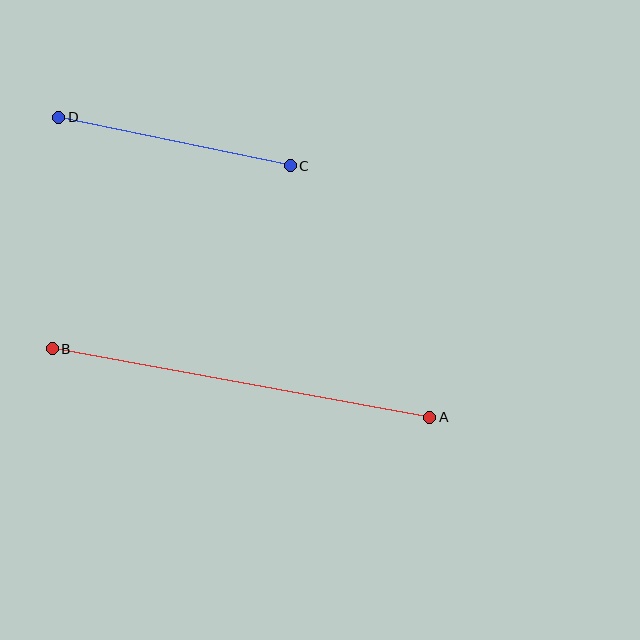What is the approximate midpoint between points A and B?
The midpoint is at approximately (241, 383) pixels.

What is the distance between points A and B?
The distance is approximately 384 pixels.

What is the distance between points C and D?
The distance is approximately 237 pixels.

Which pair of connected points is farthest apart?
Points A and B are farthest apart.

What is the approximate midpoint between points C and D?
The midpoint is at approximately (174, 141) pixels.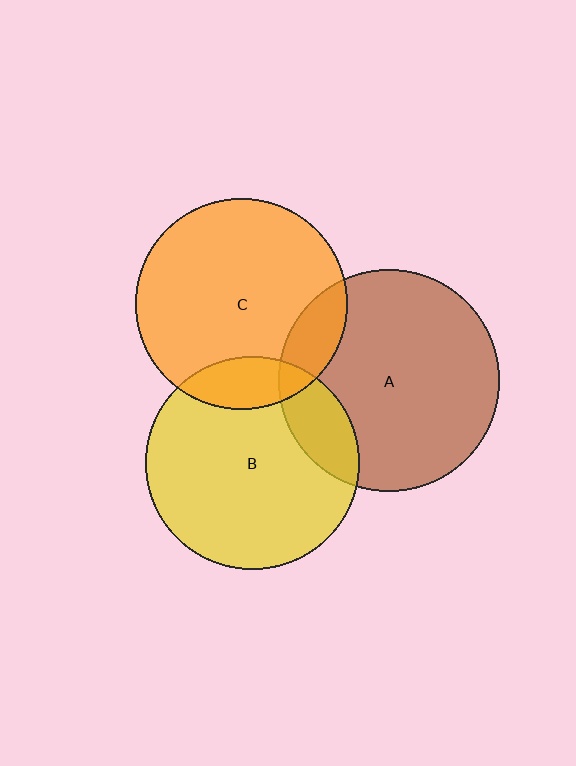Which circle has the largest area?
Circle A (brown).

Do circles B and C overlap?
Yes.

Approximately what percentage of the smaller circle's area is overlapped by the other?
Approximately 15%.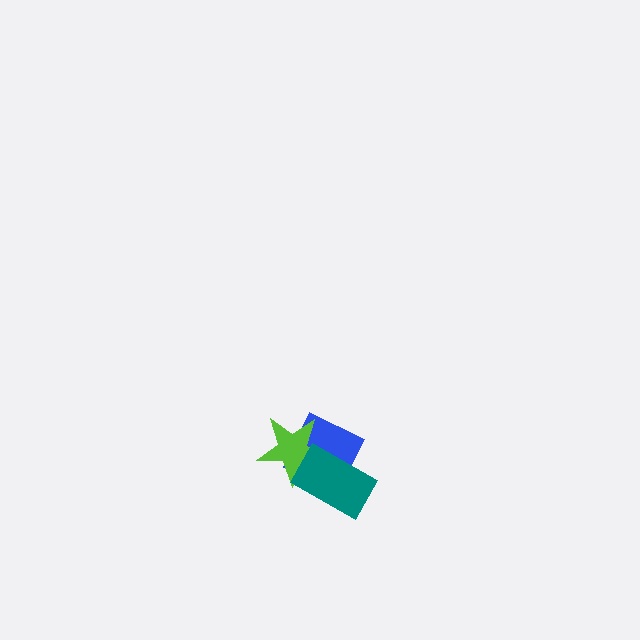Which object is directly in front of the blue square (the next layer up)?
The lime star is directly in front of the blue square.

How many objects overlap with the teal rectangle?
2 objects overlap with the teal rectangle.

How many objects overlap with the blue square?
2 objects overlap with the blue square.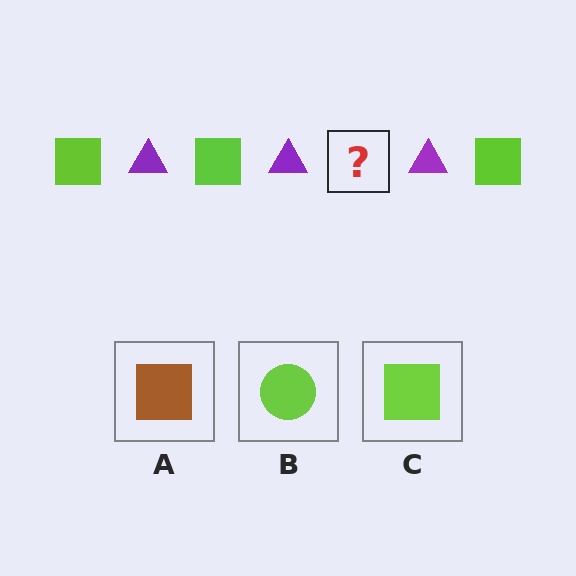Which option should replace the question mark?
Option C.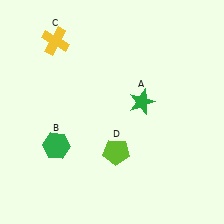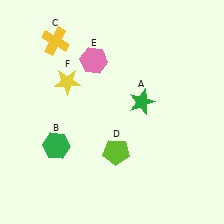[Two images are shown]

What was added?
A pink hexagon (E), a yellow star (F) were added in Image 2.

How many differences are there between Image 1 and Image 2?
There are 2 differences between the two images.